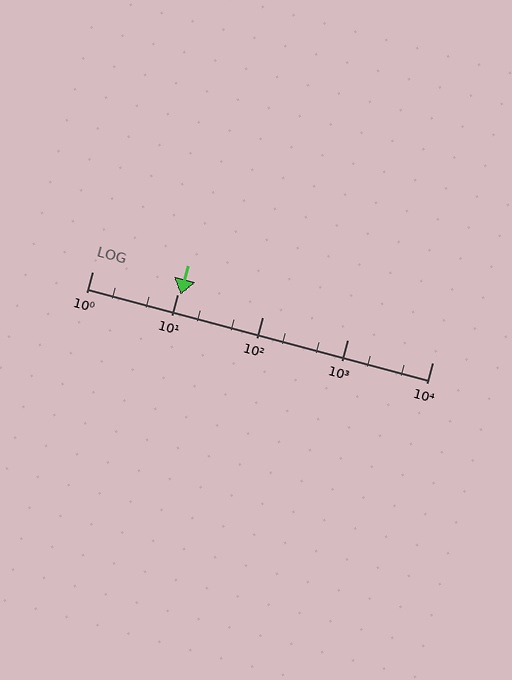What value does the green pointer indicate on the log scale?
The pointer indicates approximately 11.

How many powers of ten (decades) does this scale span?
The scale spans 4 decades, from 1 to 10000.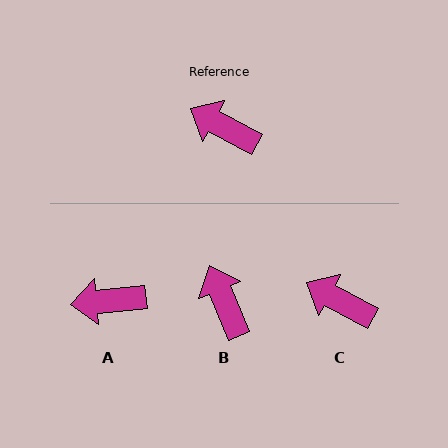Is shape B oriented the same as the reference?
No, it is off by about 38 degrees.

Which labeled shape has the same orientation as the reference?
C.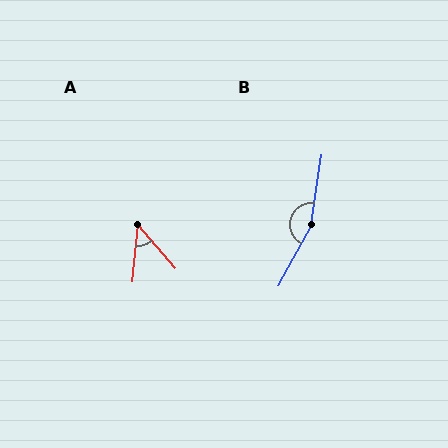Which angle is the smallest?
A, at approximately 47 degrees.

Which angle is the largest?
B, at approximately 160 degrees.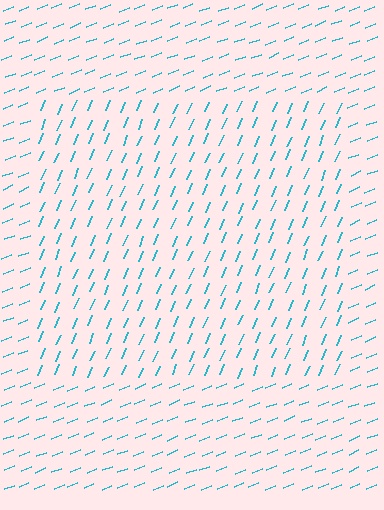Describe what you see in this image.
The image is filled with small cyan line segments. A rectangle region in the image has lines oriented differently from the surrounding lines, creating a visible texture boundary.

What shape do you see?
I see a rectangle.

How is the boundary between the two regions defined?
The boundary is defined purely by a change in line orientation (approximately 45 degrees difference). All lines are the same color and thickness.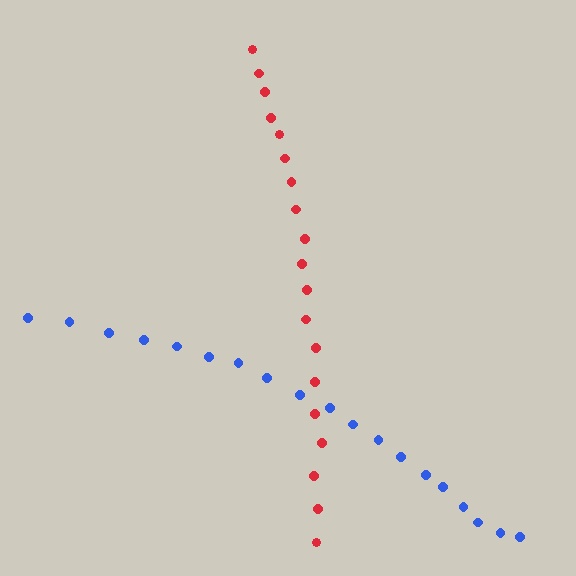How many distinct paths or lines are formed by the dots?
There are 2 distinct paths.